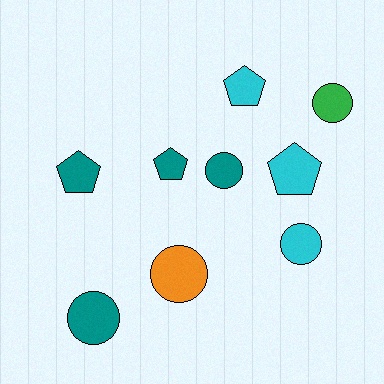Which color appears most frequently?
Teal, with 4 objects.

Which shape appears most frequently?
Circle, with 5 objects.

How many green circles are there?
There is 1 green circle.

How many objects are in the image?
There are 9 objects.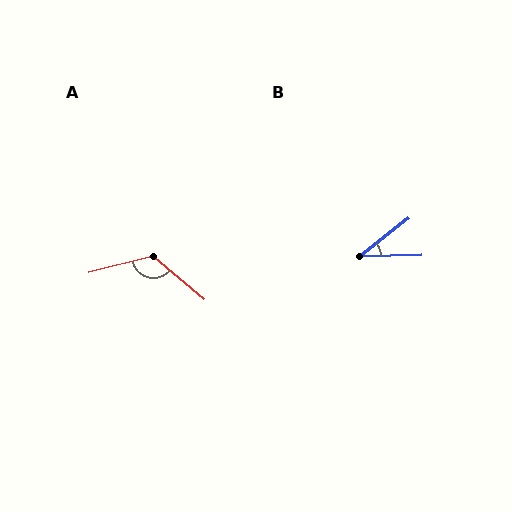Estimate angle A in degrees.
Approximately 126 degrees.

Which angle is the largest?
A, at approximately 126 degrees.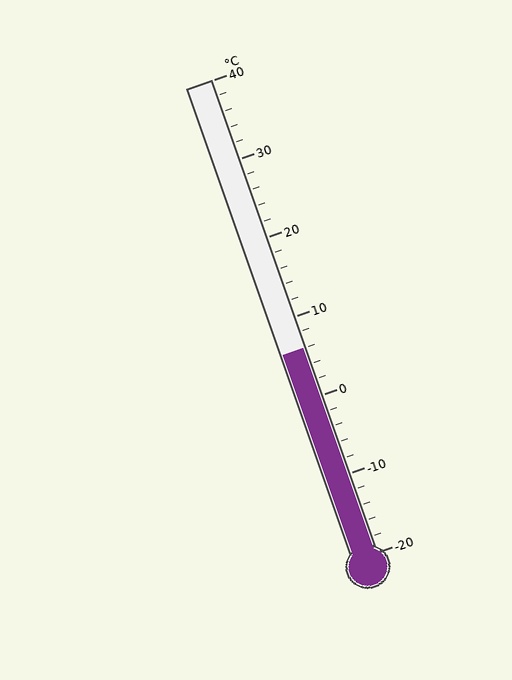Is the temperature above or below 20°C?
The temperature is below 20°C.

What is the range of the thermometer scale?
The thermometer scale ranges from -20°C to 40°C.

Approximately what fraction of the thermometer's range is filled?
The thermometer is filled to approximately 45% of its range.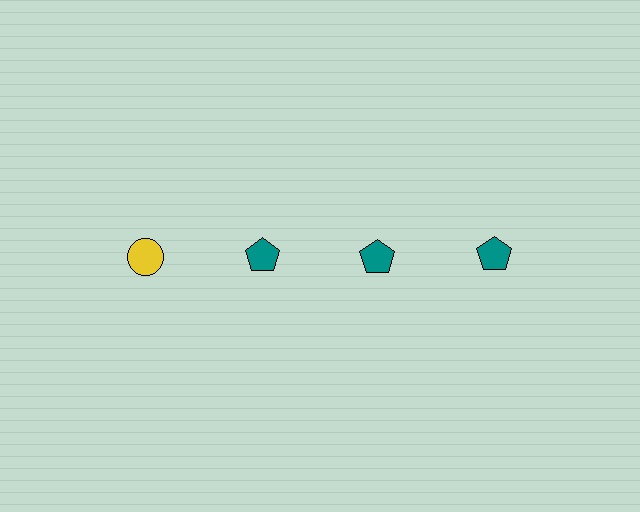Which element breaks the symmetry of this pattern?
The yellow circle in the top row, leftmost column breaks the symmetry. All other shapes are teal pentagons.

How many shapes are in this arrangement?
There are 4 shapes arranged in a grid pattern.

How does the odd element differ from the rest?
It differs in both color (yellow instead of teal) and shape (circle instead of pentagon).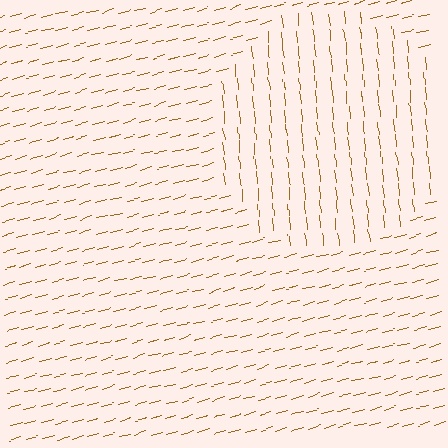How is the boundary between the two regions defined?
The boundary is defined purely by a change in line orientation (approximately 80 degrees difference). All lines are the same color and thickness.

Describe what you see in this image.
The image is filled with small brown line segments. A circle region in the image has lines oriented differently from the surrounding lines, creating a visible texture boundary.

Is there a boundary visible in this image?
Yes, there is a texture boundary formed by a change in line orientation.